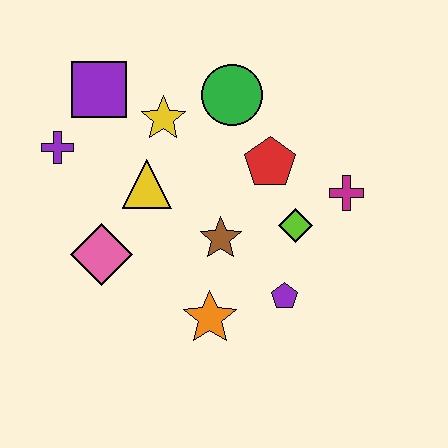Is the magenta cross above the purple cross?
No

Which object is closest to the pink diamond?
The yellow triangle is closest to the pink diamond.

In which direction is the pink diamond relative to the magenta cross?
The pink diamond is to the left of the magenta cross.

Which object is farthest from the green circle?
The orange star is farthest from the green circle.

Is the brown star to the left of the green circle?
Yes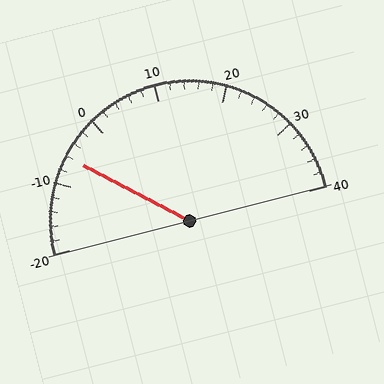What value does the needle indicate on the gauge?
The needle indicates approximately -6.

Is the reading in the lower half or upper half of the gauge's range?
The reading is in the lower half of the range (-20 to 40).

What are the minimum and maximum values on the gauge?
The gauge ranges from -20 to 40.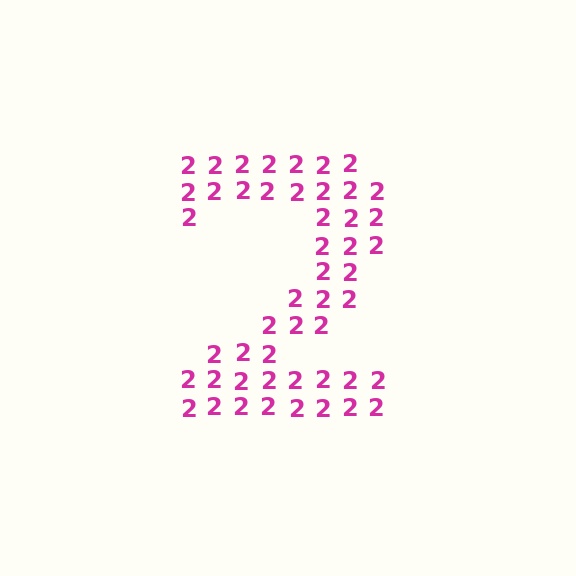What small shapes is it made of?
It is made of small digit 2's.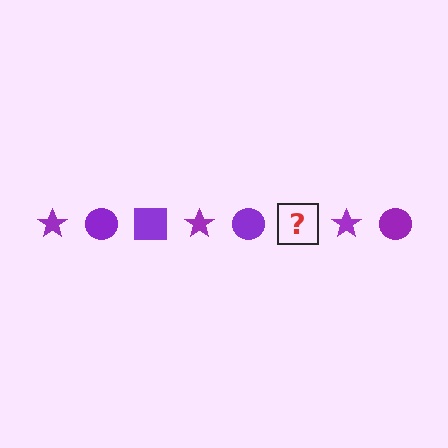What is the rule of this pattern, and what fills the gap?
The rule is that the pattern cycles through star, circle, square shapes in purple. The gap should be filled with a purple square.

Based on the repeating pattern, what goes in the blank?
The blank should be a purple square.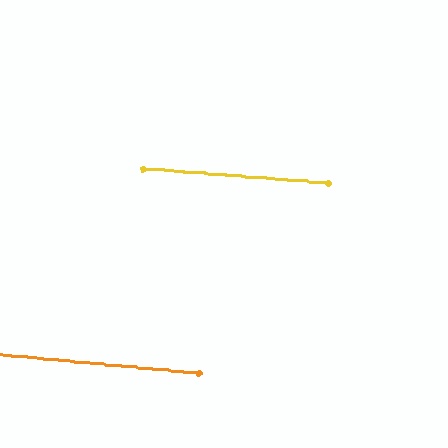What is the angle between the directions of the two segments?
Approximately 1 degree.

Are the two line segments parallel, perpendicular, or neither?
Parallel — their directions differ by only 0.9°.